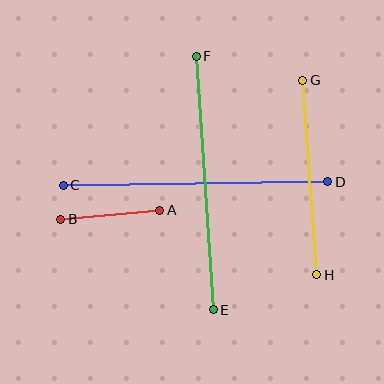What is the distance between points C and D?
The distance is approximately 264 pixels.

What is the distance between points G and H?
The distance is approximately 195 pixels.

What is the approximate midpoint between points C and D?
The midpoint is at approximately (196, 183) pixels.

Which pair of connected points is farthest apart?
Points C and D are farthest apart.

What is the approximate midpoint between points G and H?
The midpoint is at approximately (310, 178) pixels.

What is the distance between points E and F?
The distance is approximately 254 pixels.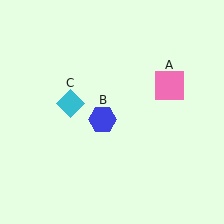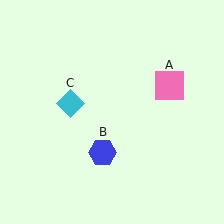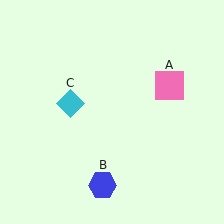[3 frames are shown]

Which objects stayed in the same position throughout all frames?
Pink square (object A) and cyan diamond (object C) remained stationary.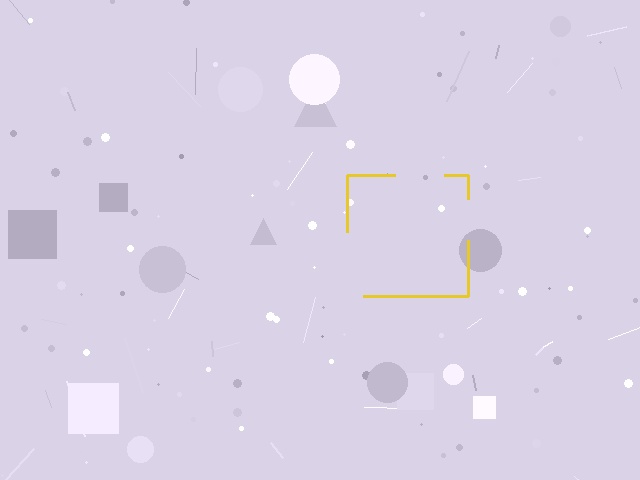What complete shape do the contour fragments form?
The contour fragments form a square.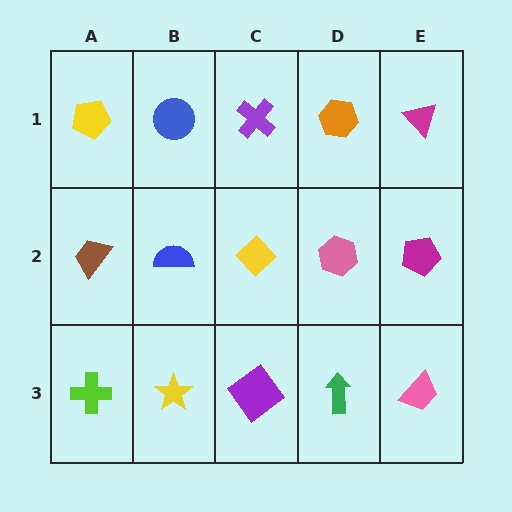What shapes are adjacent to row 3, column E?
A magenta pentagon (row 2, column E), a green arrow (row 3, column D).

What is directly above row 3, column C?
A yellow diamond.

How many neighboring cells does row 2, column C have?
4.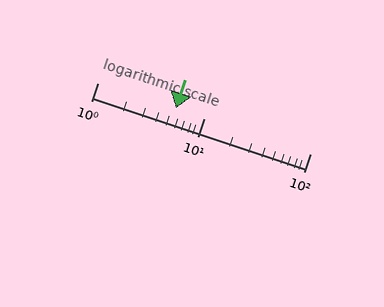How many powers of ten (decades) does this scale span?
The scale spans 2 decades, from 1 to 100.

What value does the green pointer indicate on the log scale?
The pointer indicates approximately 5.4.